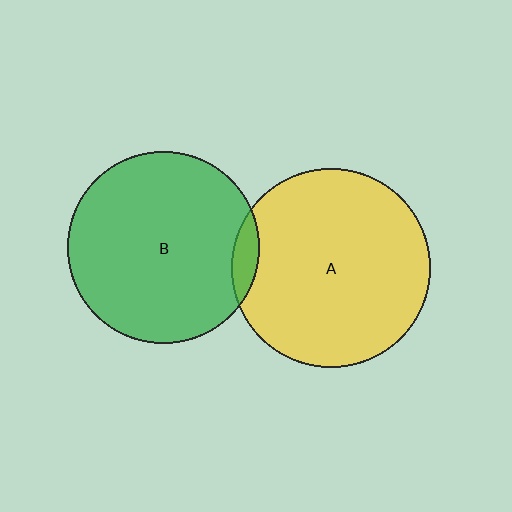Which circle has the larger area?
Circle A (yellow).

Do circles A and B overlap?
Yes.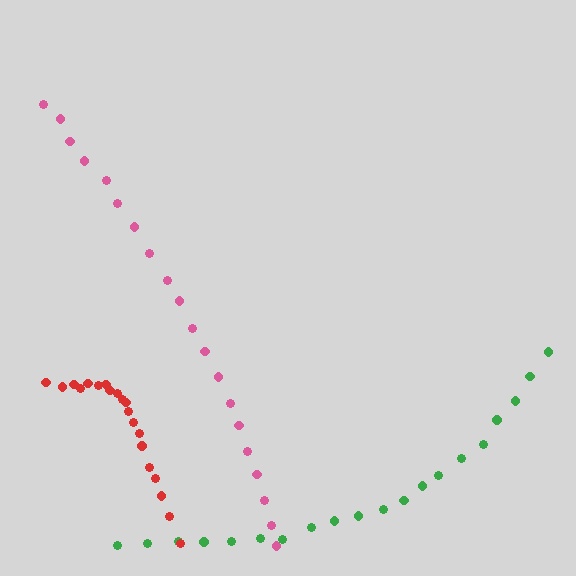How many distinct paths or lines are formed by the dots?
There are 3 distinct paths.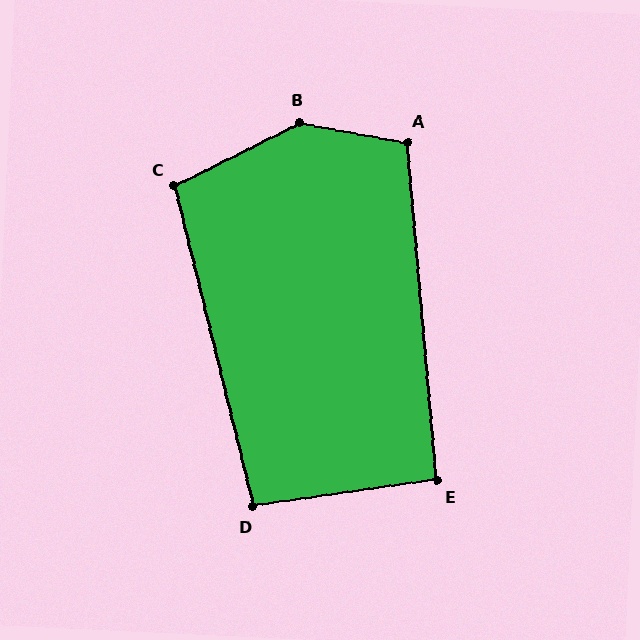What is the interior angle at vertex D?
Approximately 96 degrees (obtuse).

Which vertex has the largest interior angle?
B, at approximately 143 degrees.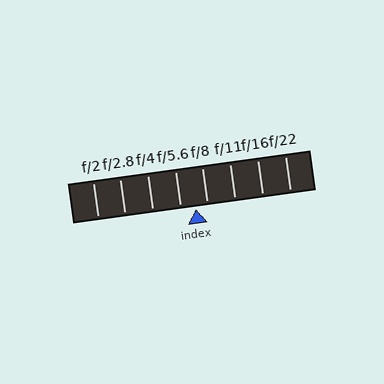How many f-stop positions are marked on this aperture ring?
There are 8 f-stop positions marked.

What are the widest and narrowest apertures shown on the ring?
The widest aperture shown is f/2 and the narrowest is f/22.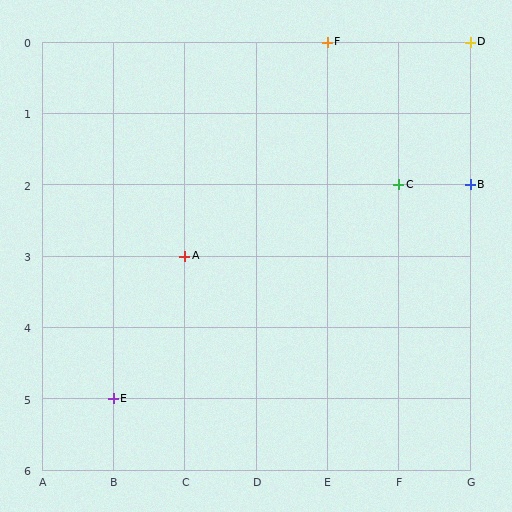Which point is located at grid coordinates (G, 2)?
Point B is at (G, 2).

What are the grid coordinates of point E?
Point E is at grid coordinates (B, 5).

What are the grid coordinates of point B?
Point B is at grid coordinates (G, 2).